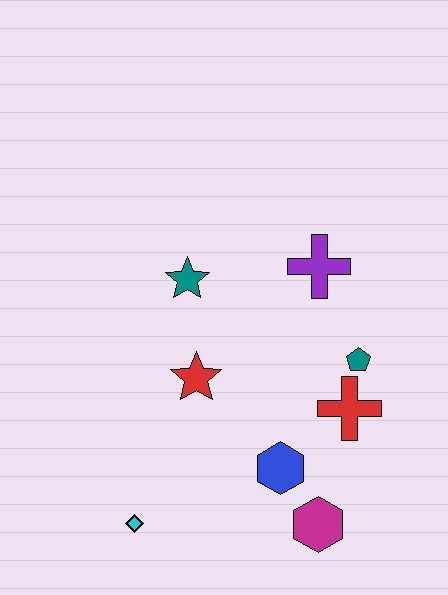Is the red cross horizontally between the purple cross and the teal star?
No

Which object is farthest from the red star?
The magenta hexagon is farthest from the red star.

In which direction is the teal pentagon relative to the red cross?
The teal pentagon is above the red cross.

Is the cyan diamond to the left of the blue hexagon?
Yes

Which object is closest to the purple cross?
The teal pentagon is closest to the purple cross.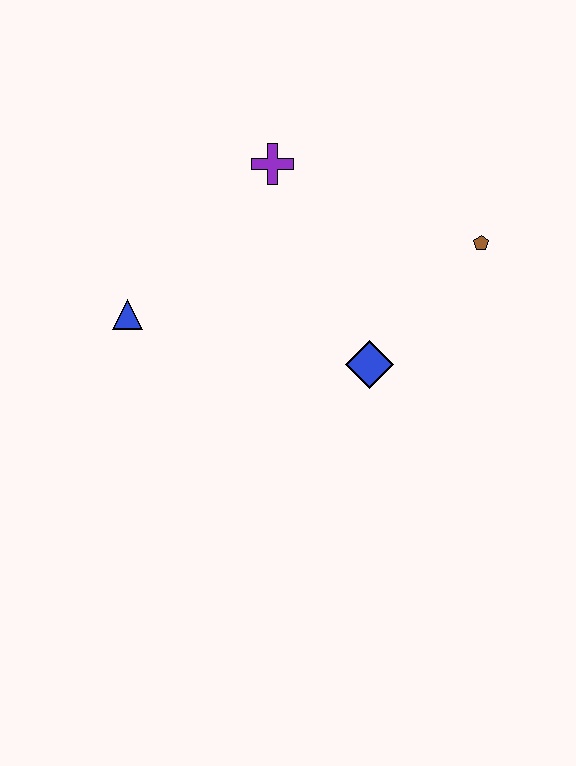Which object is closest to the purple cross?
The blue triangle is closest to the purple cross.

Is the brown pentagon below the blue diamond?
No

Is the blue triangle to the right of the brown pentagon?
No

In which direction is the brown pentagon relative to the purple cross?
The brown pentagon is to the right of the purple cross.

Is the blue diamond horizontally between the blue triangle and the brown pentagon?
Yes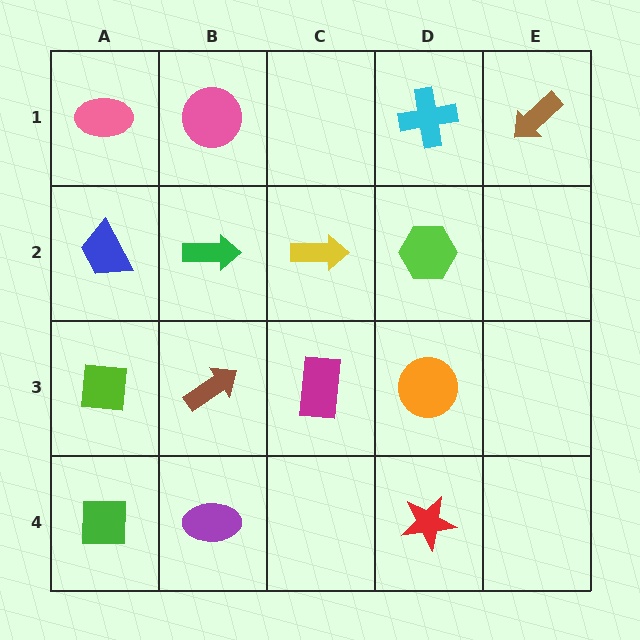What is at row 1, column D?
A cyan cross.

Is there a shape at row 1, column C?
No, that cell is empty.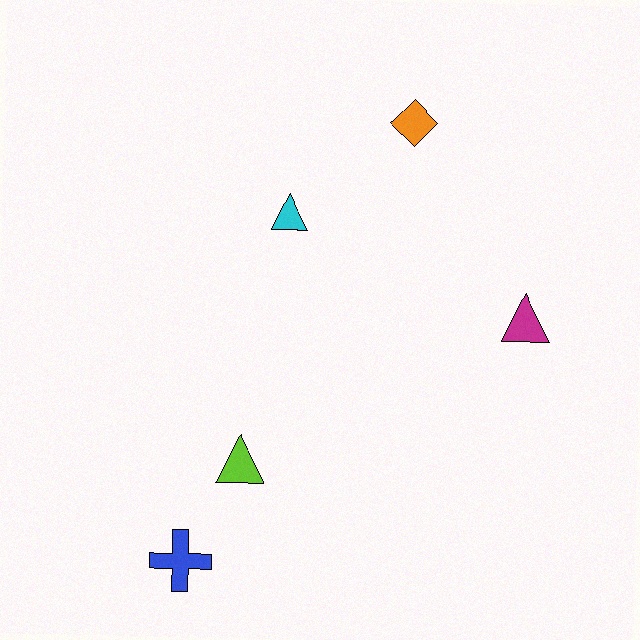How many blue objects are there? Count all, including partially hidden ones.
There is 1 blue object.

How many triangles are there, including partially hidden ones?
There are 3 triangles.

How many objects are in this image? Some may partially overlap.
There are 5 objects.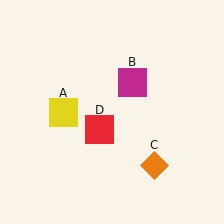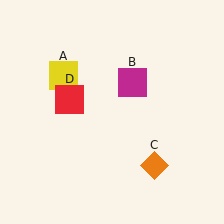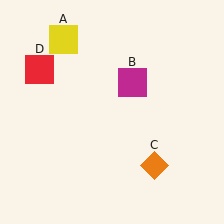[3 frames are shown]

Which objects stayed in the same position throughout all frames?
Magenta square (object B) and orange diamond (object C) remained stationary.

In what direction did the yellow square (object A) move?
The yellow square (object A) moved up.